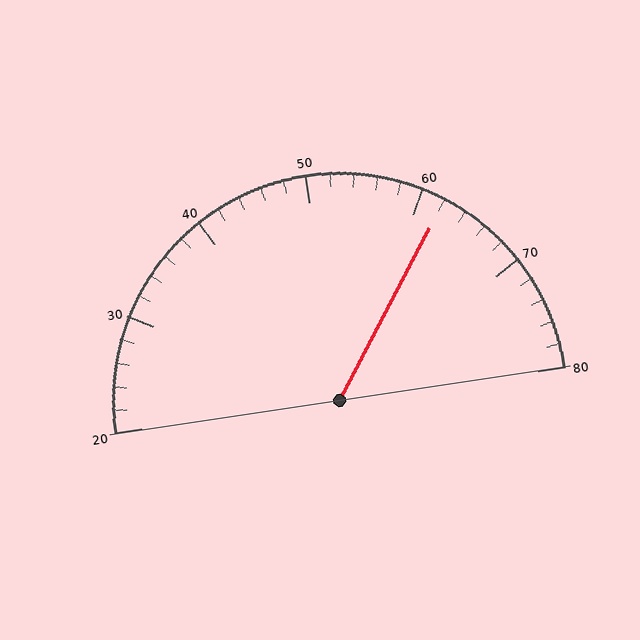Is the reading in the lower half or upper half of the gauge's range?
The reading is in the upper half of the range (20 to 80).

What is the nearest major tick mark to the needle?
The nearest major tick mark is 60.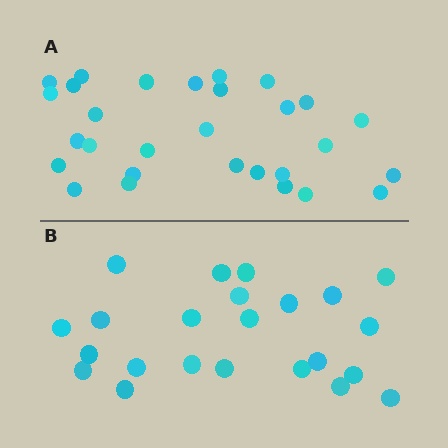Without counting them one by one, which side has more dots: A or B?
Region A (the top region) has more dots.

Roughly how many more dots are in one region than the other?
Region A has about 6 more dots than region B.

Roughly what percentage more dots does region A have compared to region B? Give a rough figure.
About 25% more.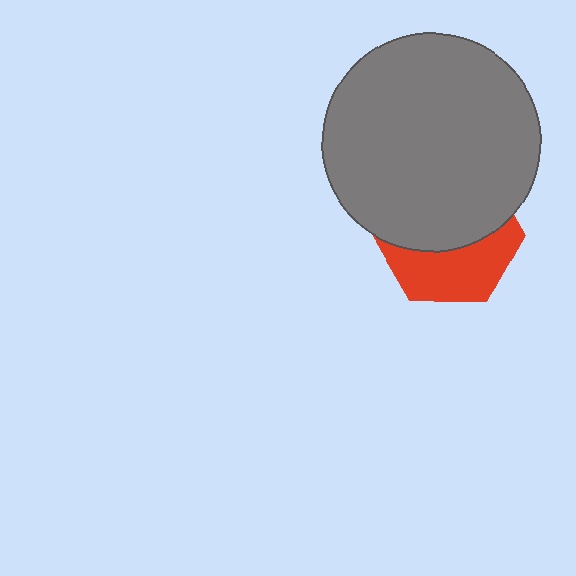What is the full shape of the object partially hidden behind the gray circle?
The partially hidden object is a red hexagon.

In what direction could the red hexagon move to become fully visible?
The red hexagon could move down. That would shift it out from behind the gray circle entirely.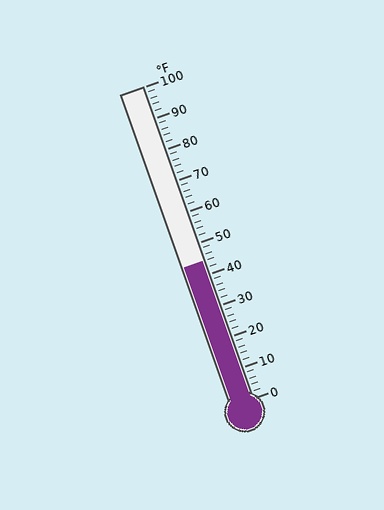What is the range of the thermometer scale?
The thermometer scale ranges from 0°F to 100°F.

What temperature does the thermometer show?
The thermometer shows approximately 44°F.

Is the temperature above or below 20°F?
The temperature is above 20°F.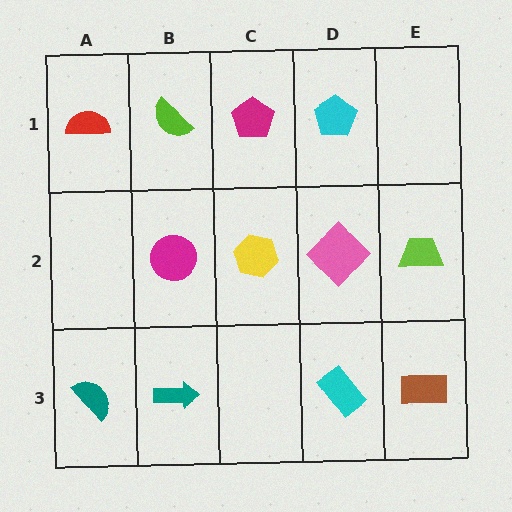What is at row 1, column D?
A cyan pentagon.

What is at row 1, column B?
A lime semicircle.